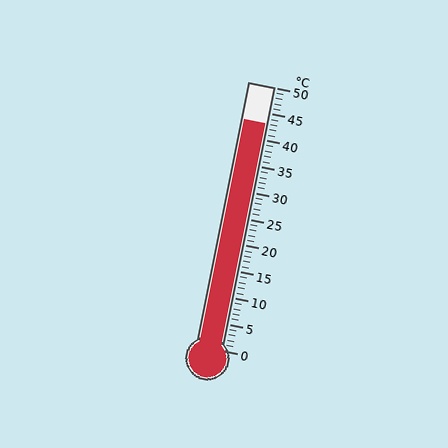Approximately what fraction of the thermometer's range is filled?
The thermometer is filled to approximately 85% of its range.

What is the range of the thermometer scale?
The thermometer scale ranges from 0°C to 50°C.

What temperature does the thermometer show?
The thermometer shows approximately 43°C.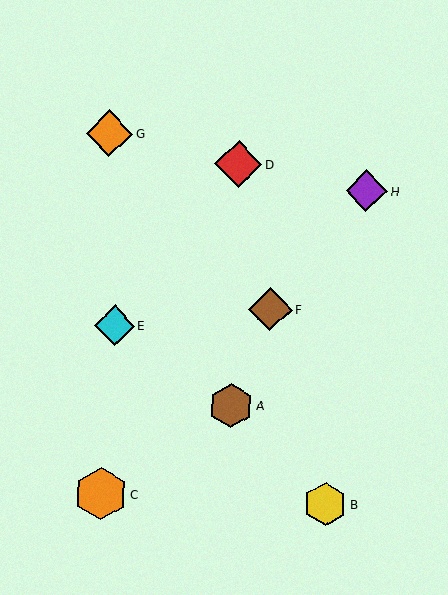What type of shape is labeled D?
Shape D is a red diamond.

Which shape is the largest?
The orange hexagon (labeled C) is the largest.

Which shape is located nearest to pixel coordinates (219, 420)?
The brown hexagon (labeled A) at (231, 406) is nearest to that location.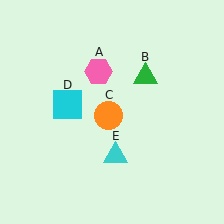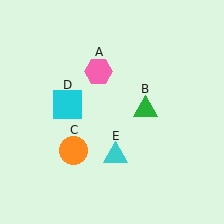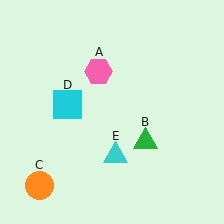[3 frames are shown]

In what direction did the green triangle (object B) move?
The green triangle (object B) moved down.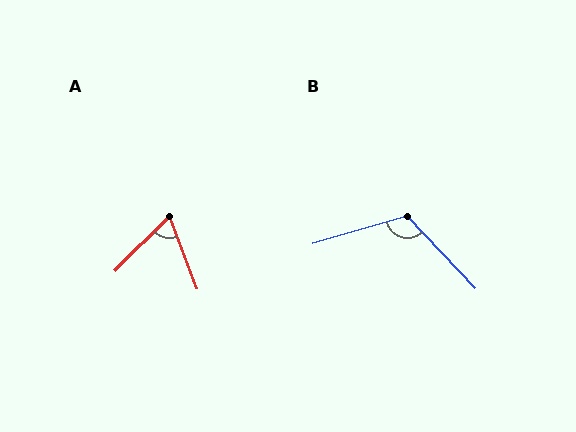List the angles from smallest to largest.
A (66°), B (117°).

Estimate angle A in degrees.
Approximately 66 degrees.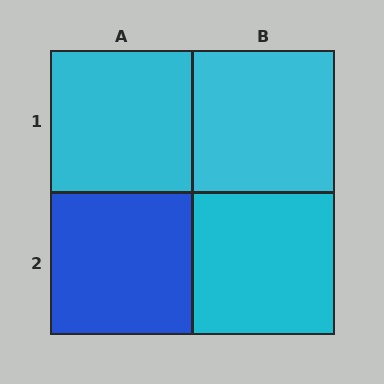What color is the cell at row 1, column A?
Cyan.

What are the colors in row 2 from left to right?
Blue, cyan.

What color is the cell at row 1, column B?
Cyan.